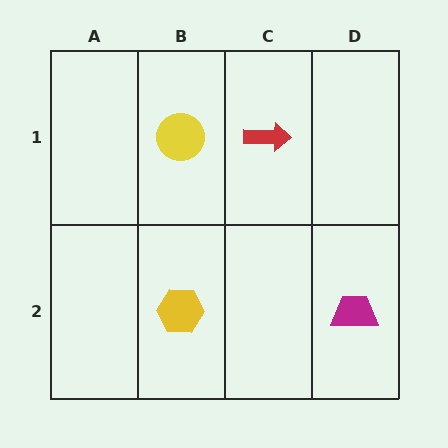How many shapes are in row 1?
2 shapes.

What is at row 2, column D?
A magenta trapezoid.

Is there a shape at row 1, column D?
No, that cell is empty.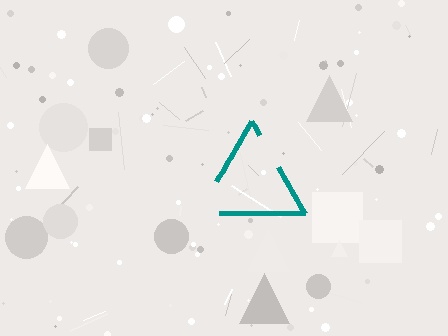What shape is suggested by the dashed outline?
The dashed outline suggests a triangle.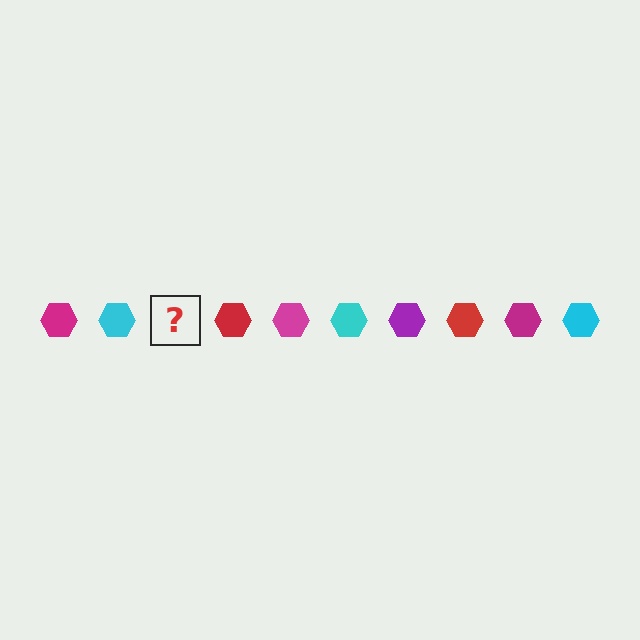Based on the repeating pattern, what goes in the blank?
The blank should be a purple hexagon.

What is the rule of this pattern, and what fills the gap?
The rule is that the pattern cycles through magenta, cyan, purple, red hexagons. The gap should be filled with a purple hexagon.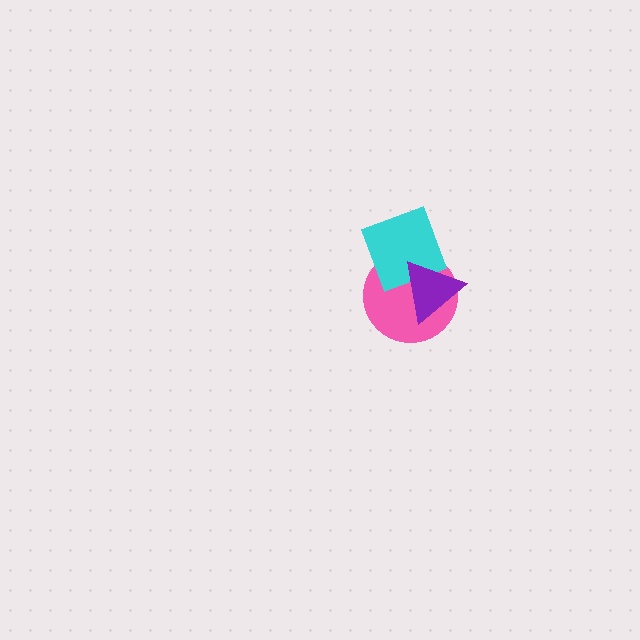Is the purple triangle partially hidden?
No, no other shape covers it.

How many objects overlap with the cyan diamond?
2 objects overlap with the cyan diamond.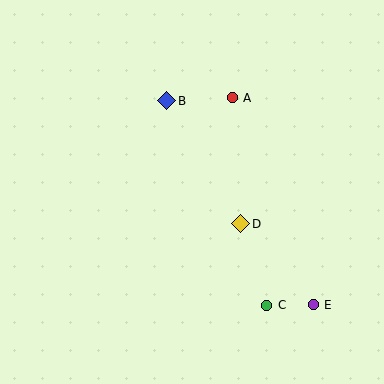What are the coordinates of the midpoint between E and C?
The midpoint between E and C is at (290, 305).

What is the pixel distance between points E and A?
The distance between E and A is 222 pixels.